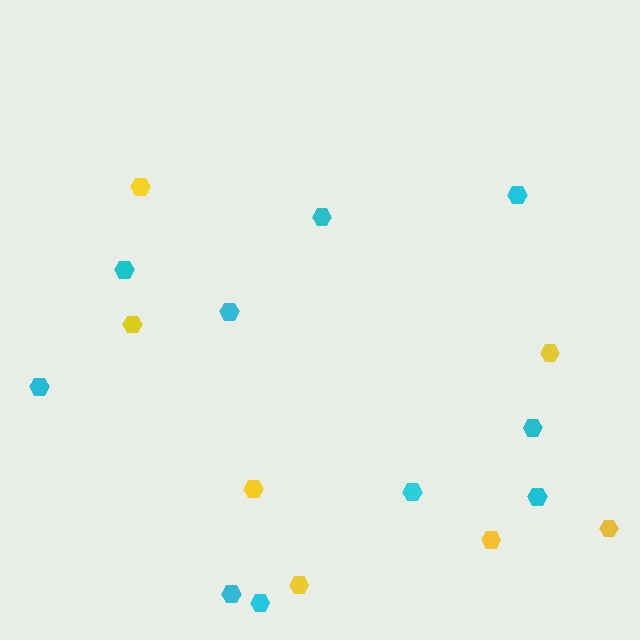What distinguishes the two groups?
There are 2 groups: one group of yellow hexagons (7) and one group of cyan hexagons (10).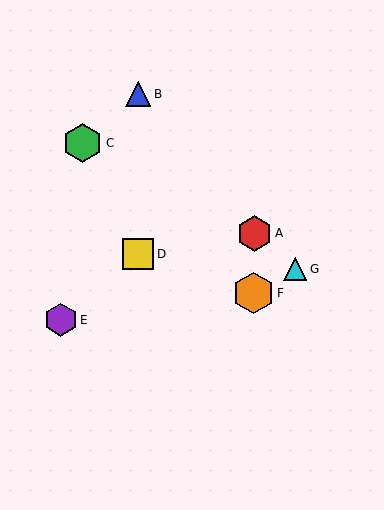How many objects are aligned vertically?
2 objects (B, D) are aligned vertically.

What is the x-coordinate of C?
Object C is at x≈83.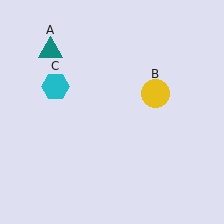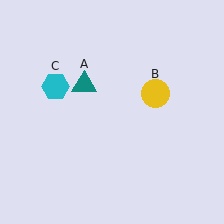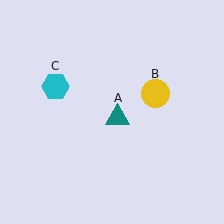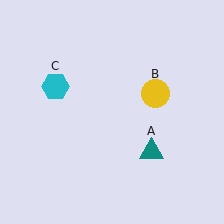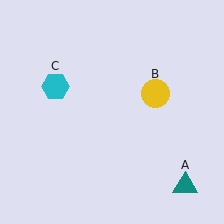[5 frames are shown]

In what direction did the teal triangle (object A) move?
The teal triangle (object A) moved down and to the right.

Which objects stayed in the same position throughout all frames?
Yellow circle (object B) and cyan hexagon (object C) remained stationary.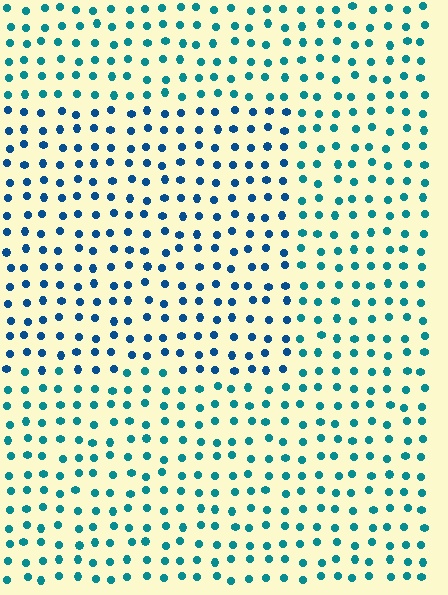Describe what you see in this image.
The image is filled with small teal elements in a uniform arrangement. A rectangle-shaped region is visible where the elements are tinted to a slightly different hue, forming a subtle color boundary.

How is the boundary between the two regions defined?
The boundary is defined purely by a slight shift in hue (about 27 degrees). Spacing, size, and orientation are identical on both sides.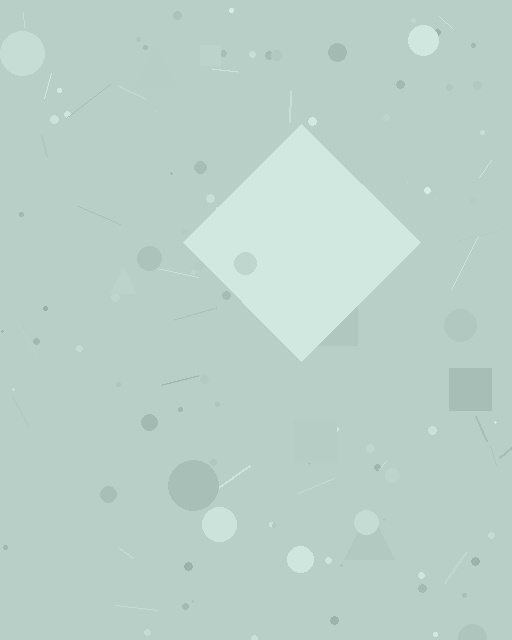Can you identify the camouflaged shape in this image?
The camouflaged shape is a diamond.